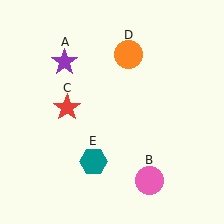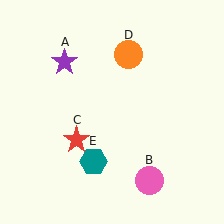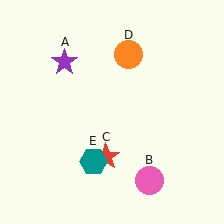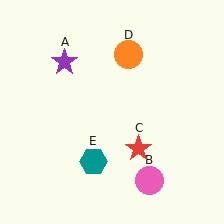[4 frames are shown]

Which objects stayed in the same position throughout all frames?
Purple star (object A) and pink circle (object B) and orange circle (object D) and teal hexagon (object E) remained stationary.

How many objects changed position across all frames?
1 object changed position: red star (object C).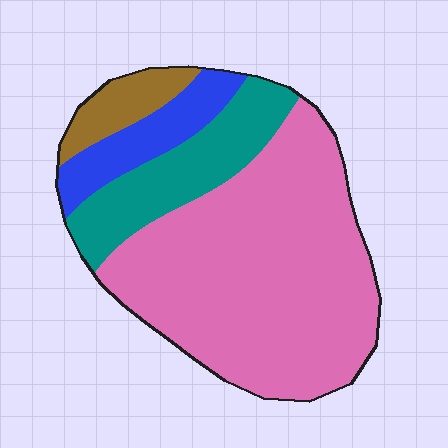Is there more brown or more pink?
Pink.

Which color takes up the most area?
Pink, at roughly 65%.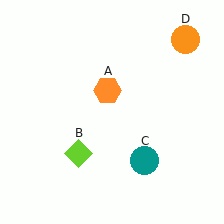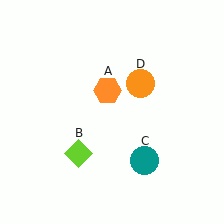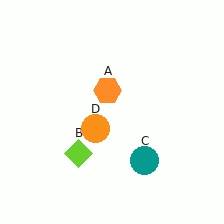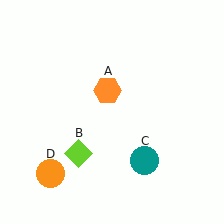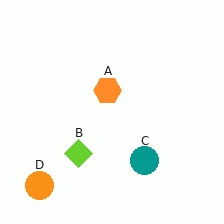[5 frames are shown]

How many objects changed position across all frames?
1 object changed position: orange circle (object D).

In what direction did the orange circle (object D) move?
The orange circle (object D) moved down and to the left.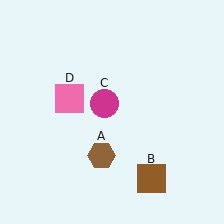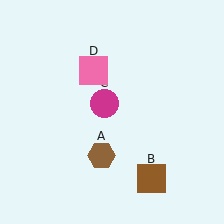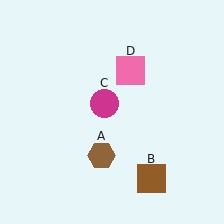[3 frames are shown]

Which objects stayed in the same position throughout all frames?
Brown hexagon (object A) and brown square (object B) and magenta circle (object C) remained stationary.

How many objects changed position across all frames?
1 object changed position: pink square (object D).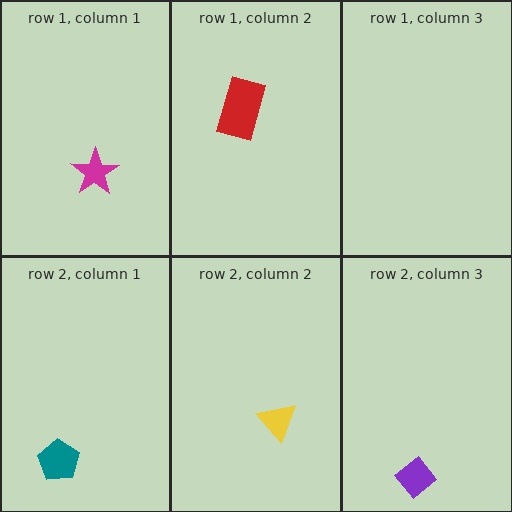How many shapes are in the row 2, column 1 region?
1.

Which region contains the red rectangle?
The row 1, column 2 region.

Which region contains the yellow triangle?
The row 2, column 2 region.